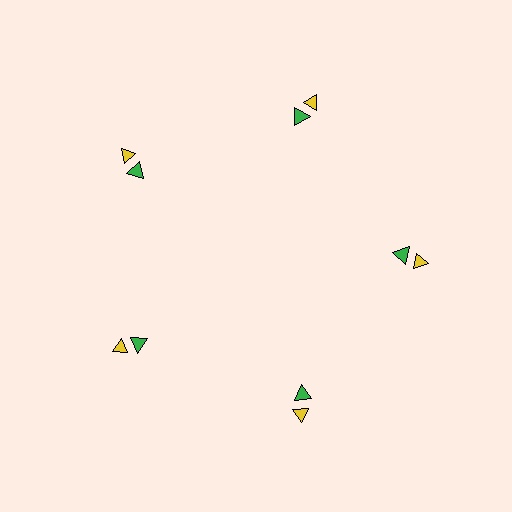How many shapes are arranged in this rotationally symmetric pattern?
There are 10 shapes, arranged in 5 groups of 2.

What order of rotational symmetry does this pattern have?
This pattern has 5-fold rotational symmetry.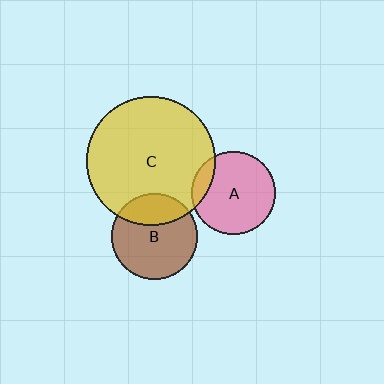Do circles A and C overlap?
Yes.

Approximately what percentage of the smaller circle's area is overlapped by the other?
Approximately 10%.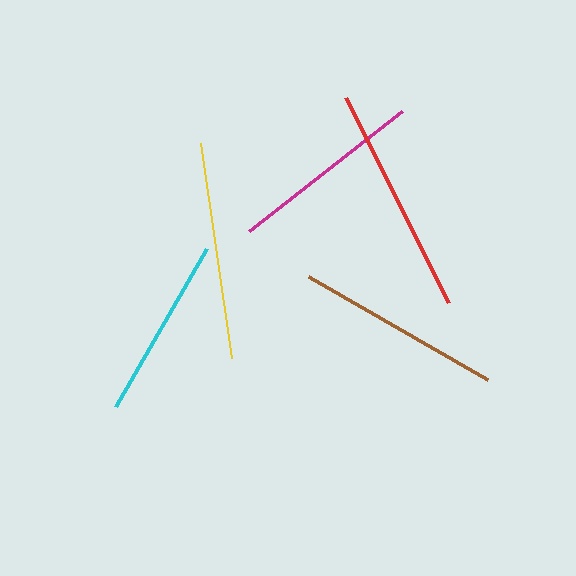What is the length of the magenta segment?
The magenta segment is approximately 194 pixels long.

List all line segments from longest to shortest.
From longest to shortest: red, yellow, brown, magenta, cyan.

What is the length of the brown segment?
The brown segment is approximately 206 pixels long.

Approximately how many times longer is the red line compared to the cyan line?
The red line is approximately 1.3 times the length of the cyan line.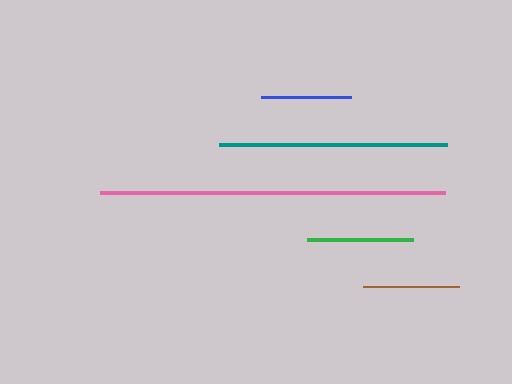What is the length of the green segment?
The green segment is approximately 107 pixels long.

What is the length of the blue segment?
The blue segment is approximately 90 pixels long.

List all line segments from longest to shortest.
From longest to shortest: pink, teal, green, brown, blue.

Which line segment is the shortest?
The blue line is the shortest at approximately 90 pixels.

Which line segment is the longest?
The pink line is the longest at approximately 345 pixels.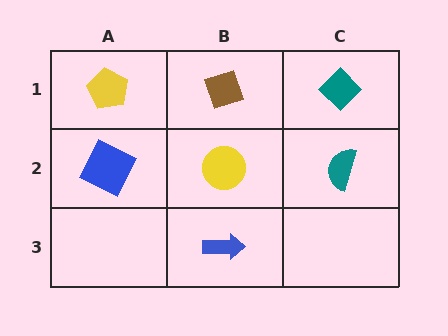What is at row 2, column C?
A teal semicircle.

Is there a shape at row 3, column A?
No, that cell is empty.